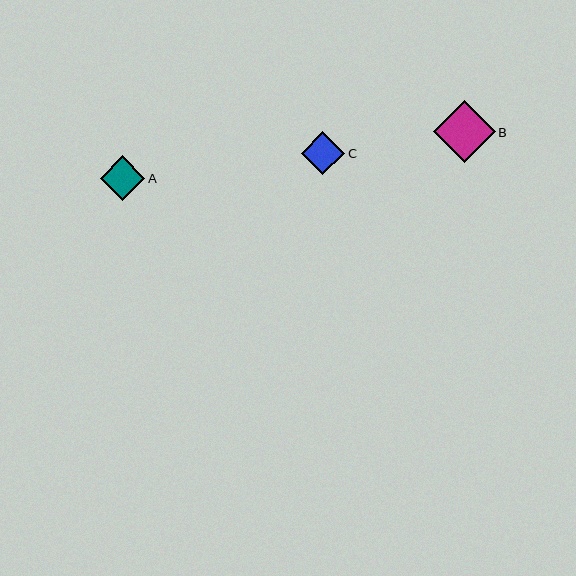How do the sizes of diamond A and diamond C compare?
Diamond A and diamond C are approximately the same size.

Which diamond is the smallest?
Diamond C is the smallest with a size of approximately 44 pixels.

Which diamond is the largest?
Diamond B is the largest with a size of approximately 61 pixels.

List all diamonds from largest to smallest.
From largest to smallest: B, A, C.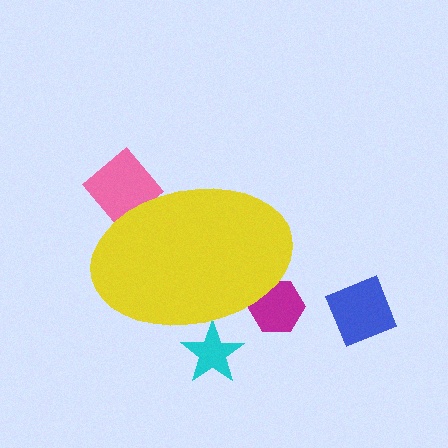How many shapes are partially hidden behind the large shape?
4 shapes are partially hidden.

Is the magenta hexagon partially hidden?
Yes, the magenta hexagon is partially hidden behind the yellow ellipse.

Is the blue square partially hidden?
No, the blue square is fully visible.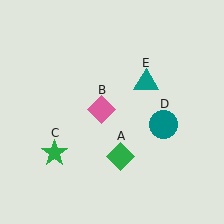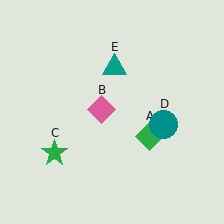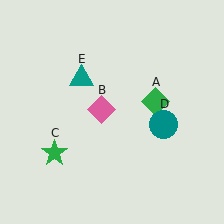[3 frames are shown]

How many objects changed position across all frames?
2 objects changed position: green diamond (object A), teal triangle (object E).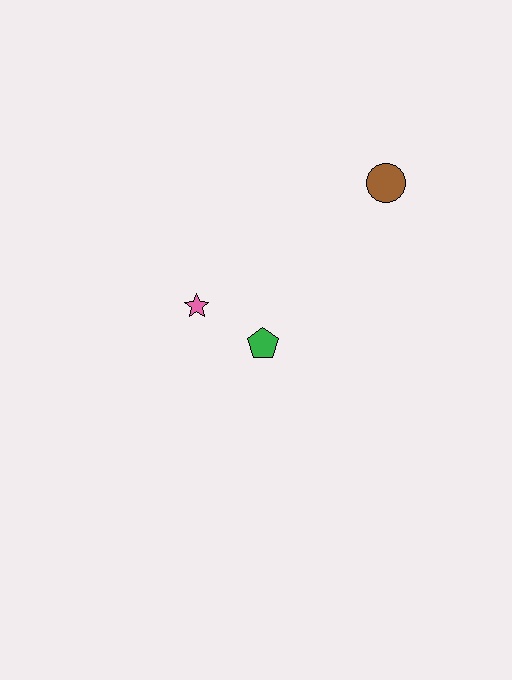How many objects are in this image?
There are 3 objects.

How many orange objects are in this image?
There are no orange objects.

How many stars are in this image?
There is 1 star.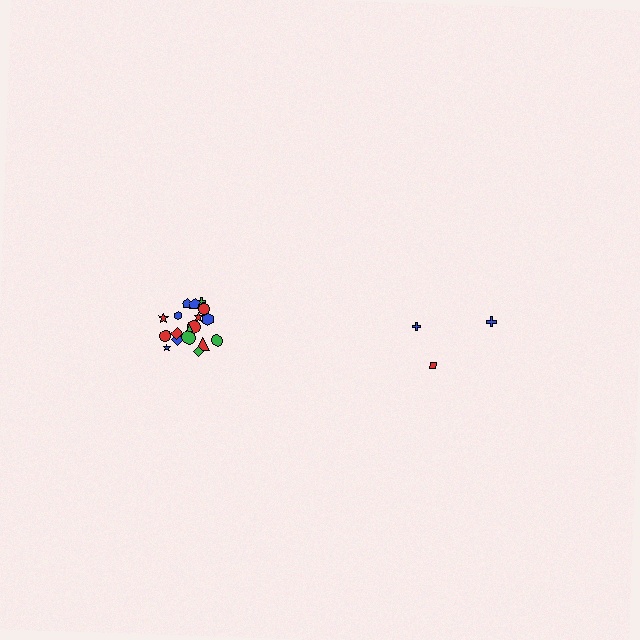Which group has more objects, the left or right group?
The left group.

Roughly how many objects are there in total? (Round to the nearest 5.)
Roughly 20 objects in total.